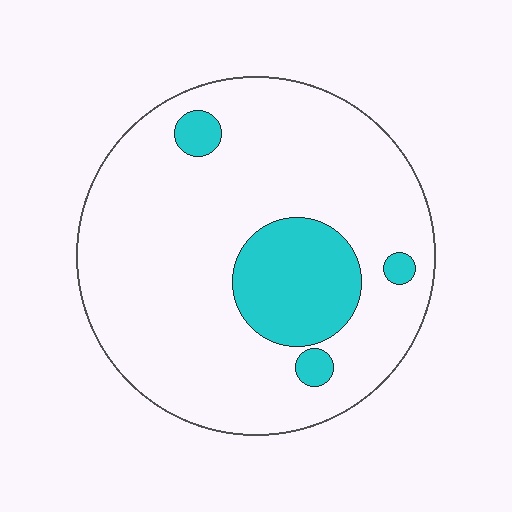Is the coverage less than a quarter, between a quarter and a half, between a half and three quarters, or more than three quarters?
Less than a quarter.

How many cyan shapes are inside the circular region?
4.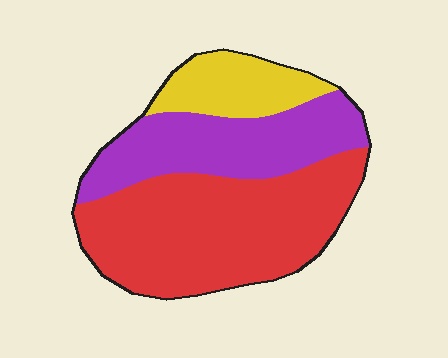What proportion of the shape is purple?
Purple takes up about one third (1/3) of the shape.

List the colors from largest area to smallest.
From largest to smallest: red, purple, yellow.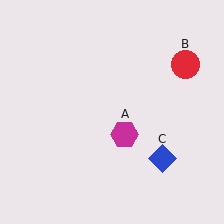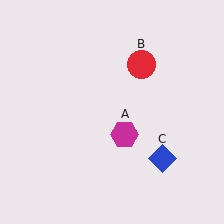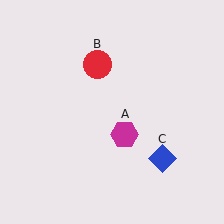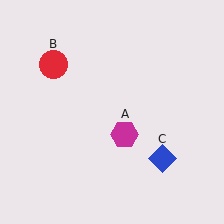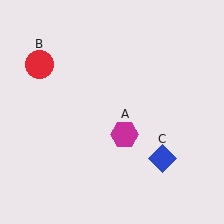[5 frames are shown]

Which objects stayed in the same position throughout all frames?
Magenta hexagon (object A) and blue diamond (object C) remained stationary.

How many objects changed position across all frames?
1 object changed position: red circle (object B).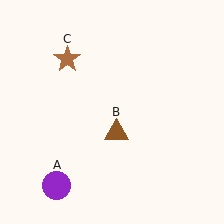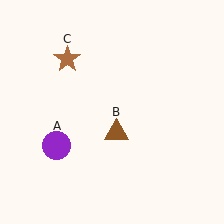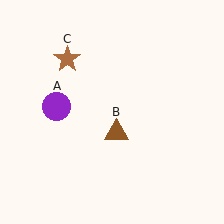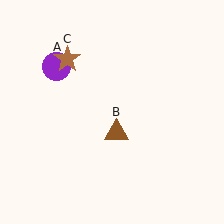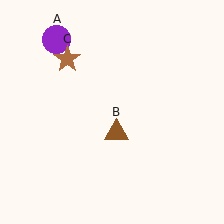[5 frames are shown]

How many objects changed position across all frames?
1 object changed position: purple circle (object A).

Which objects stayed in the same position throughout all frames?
Brown triangle (object B) and brown star (object C) remained stationary.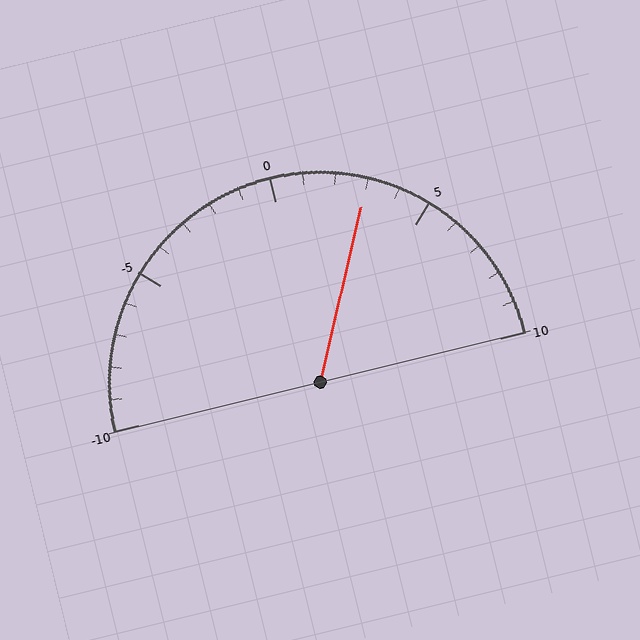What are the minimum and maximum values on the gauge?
The gauge ranges from -10 to 10.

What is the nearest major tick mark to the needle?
The nearest major tick mark is 5.